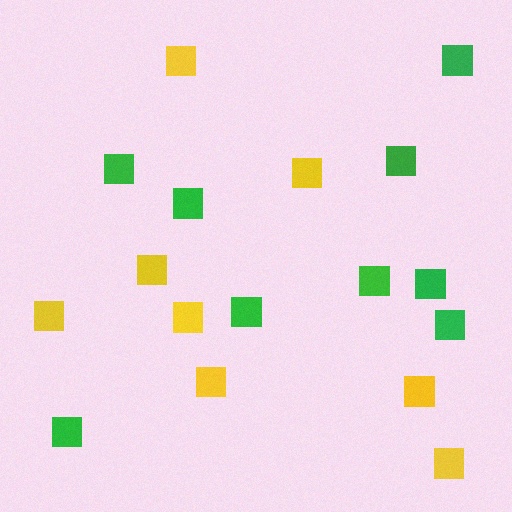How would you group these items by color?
There are 2 groups: one group of green squares (9) and one group of yellow squares (8).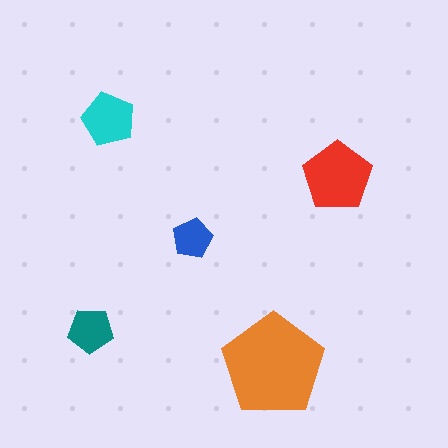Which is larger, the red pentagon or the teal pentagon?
The red one.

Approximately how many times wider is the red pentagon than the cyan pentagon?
About 1.5 times wider.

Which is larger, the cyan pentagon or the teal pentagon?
The cyan one.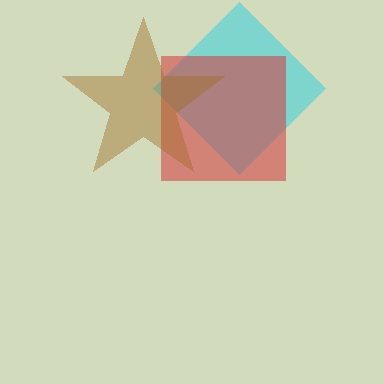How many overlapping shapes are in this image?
There are 3 overlapping shapes in the image.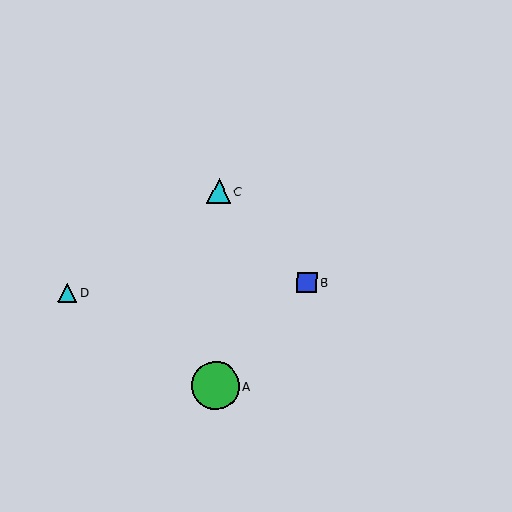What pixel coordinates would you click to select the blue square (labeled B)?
Click at (307, 283) to select the blue square B.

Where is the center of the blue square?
The center of the blue square is at (307, 283).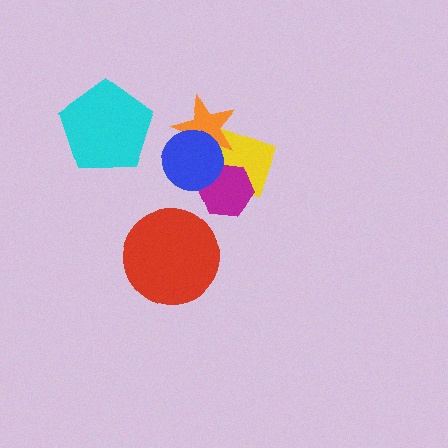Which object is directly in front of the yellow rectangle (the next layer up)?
The orange star is directly in front of the yellow rectangle.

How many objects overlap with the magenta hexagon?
2 objects overlap with the magenta hexagon.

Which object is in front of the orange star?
The blue circle is in front of the orange star.